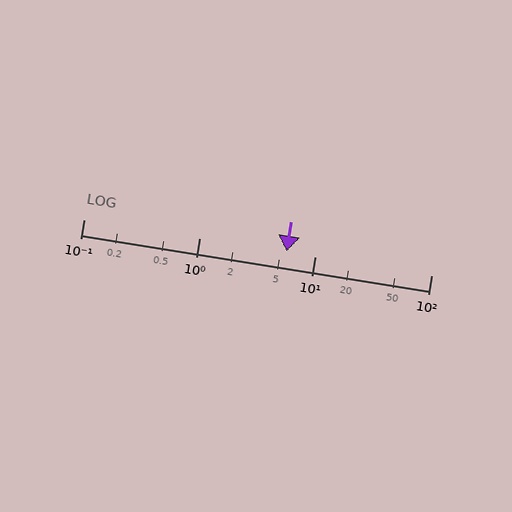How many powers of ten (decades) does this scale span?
The scale spans 3 decades, from 0.1 to 100.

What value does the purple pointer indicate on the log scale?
The pointer indicates approximately 5.6.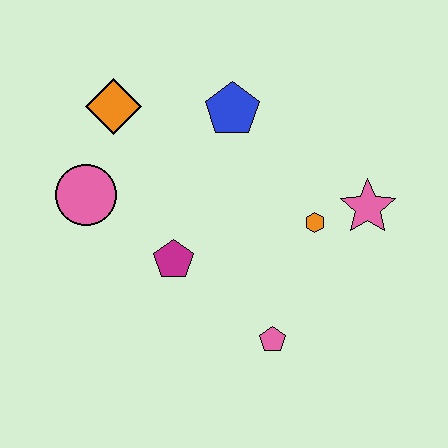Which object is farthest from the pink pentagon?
The orange diamond is farthest from the pink pentagon.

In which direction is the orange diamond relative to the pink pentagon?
The orange diamond is above the pink pentagon.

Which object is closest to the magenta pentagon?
The pink circle is closest to the magenta pentagon.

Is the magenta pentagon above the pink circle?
No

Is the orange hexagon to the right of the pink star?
No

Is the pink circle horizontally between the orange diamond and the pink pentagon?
No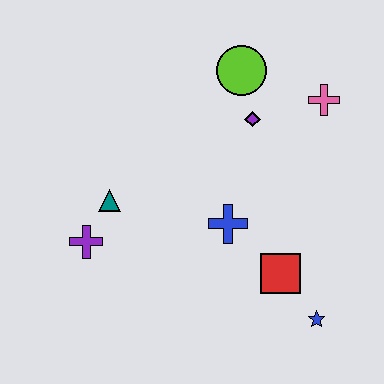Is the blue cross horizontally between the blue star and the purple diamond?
No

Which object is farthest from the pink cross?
The purple cross is farthest from the pink cross.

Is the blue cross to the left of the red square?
Yes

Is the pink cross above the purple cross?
Yes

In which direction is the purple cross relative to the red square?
The purple cross is to the left of the red square.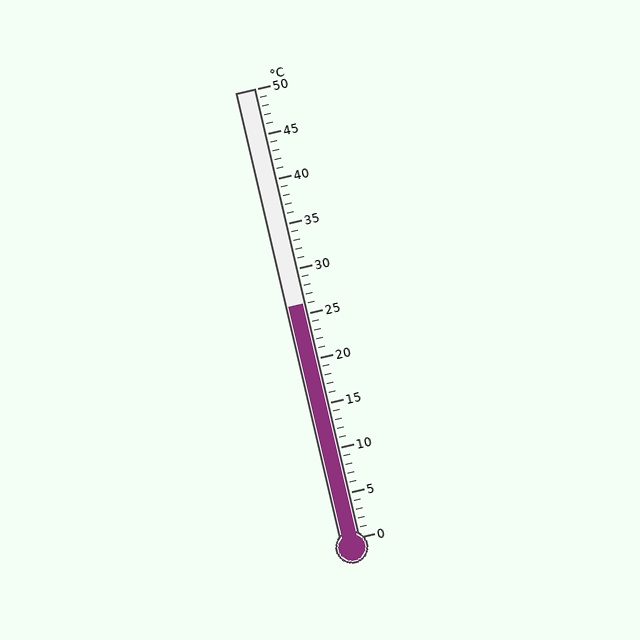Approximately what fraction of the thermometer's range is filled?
The thermometer is filled to approximately 50% of its range.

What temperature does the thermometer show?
The thermometer shows approximately 26°C.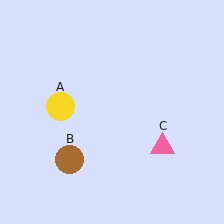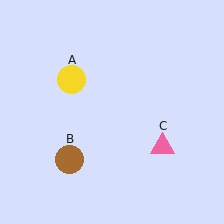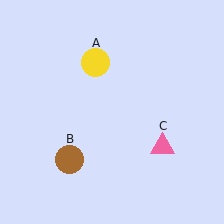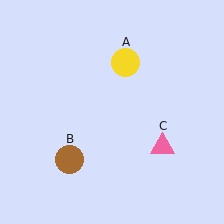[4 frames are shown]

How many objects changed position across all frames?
1 object changed position: yellow circle (object A).